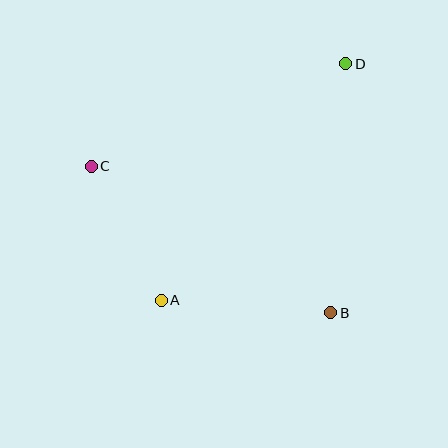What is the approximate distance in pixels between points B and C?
The distance between B and C is approximately 281 pixels.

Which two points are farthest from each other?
Points A and D are farthest from each other.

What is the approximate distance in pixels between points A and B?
The distance between A and B is approximately 170 pixels.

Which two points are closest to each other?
Points A and C are closest to each other.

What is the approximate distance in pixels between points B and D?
The distance between B and D is approximately 249 pixels.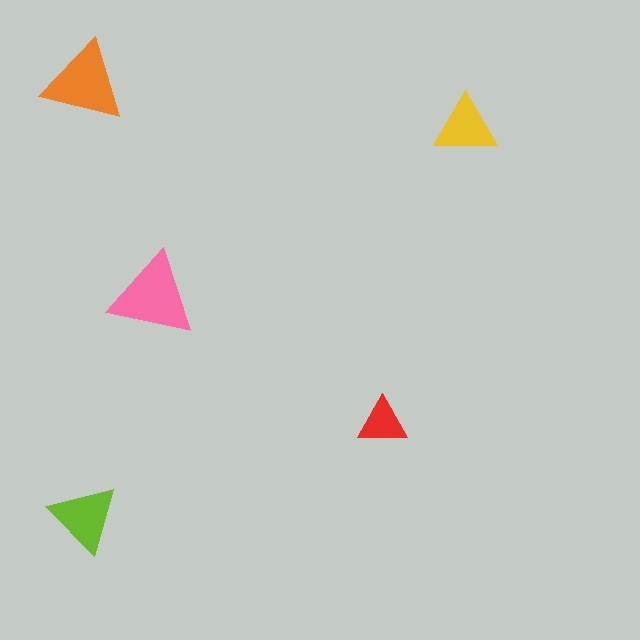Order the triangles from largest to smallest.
the pink one, the orange one, the lime one, the yellow one, the red one.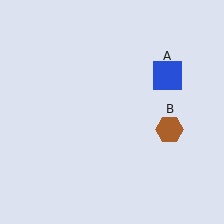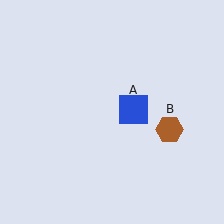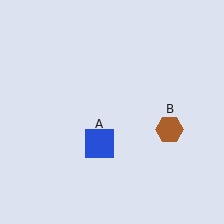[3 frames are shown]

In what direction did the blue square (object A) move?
The blue square (object A) moved down and to the left.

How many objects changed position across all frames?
1 object changed position: blue square (object A).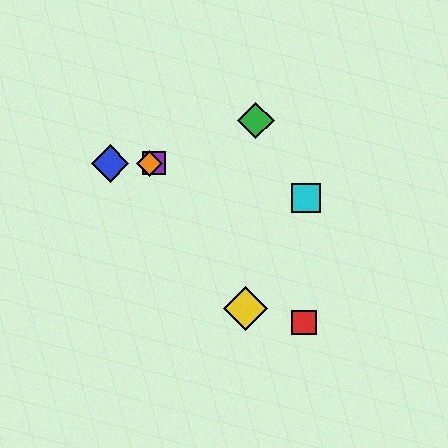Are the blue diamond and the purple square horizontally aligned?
Yes, both are at y≈163.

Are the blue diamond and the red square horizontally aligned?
No, the blue diamond is at y≈163 and the red square is at y≈323.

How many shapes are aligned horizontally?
3 shapes (the blue diamond, the purple square, the orange diamond) are aligned horizontally.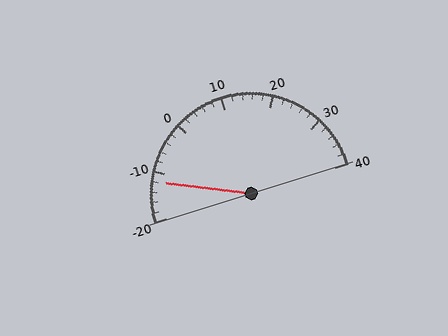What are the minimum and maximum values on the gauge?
The gauge ranges from -20 to 40.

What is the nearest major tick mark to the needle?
The nearest major tick mark is -10.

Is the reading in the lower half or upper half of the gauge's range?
The reading is in the lower half of the range (-20 to 40).